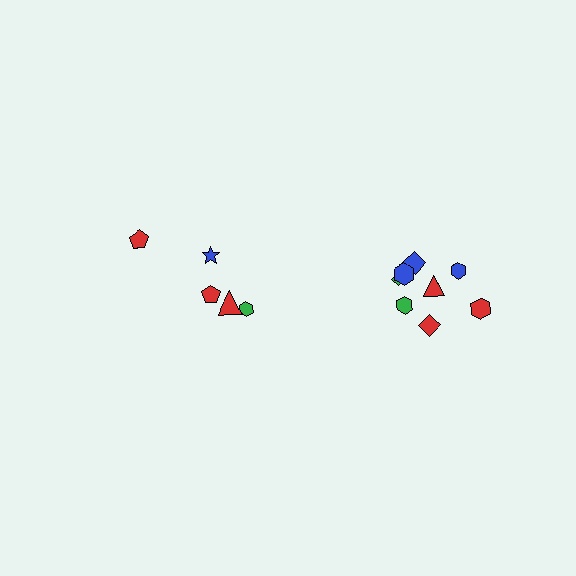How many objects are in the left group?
There are 5 objects.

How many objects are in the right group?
There are 8 objects.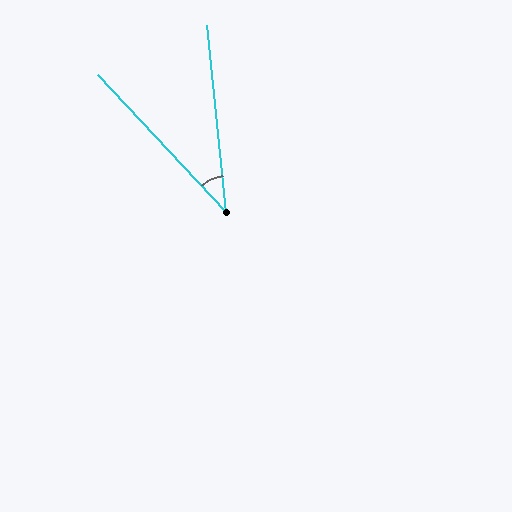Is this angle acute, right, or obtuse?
It is acute.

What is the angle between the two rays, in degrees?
Approximately 37 degrees.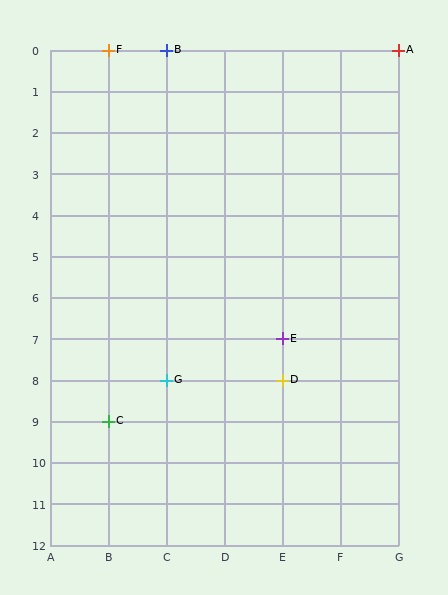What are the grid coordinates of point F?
Point F is at grid coordinates (B, 0).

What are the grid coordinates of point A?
Point A is at grid coordinates (G, 0).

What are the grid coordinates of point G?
Point G is at grid coordinates (C, 8).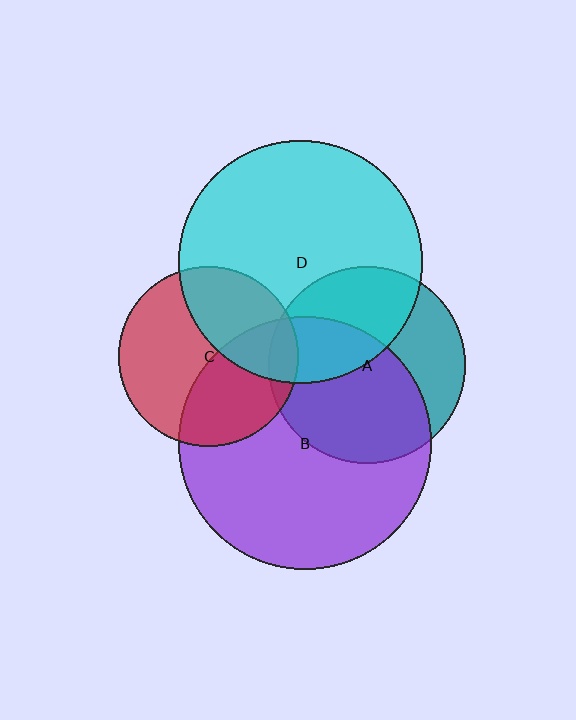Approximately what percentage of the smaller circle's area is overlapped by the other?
Approximately 15%.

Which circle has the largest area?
Circle B (purple).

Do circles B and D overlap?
Yes.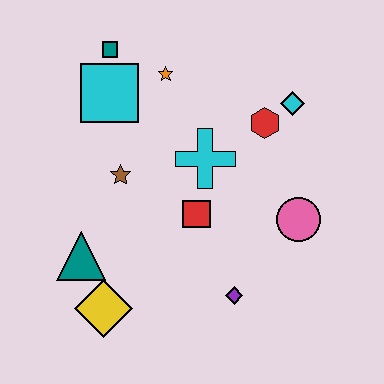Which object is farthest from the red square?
The teal square is farthest from the red square.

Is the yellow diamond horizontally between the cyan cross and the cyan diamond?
No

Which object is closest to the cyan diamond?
The red hexagon is closest to the cyan diamond.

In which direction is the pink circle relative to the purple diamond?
The pink circle is above the purple diamond.